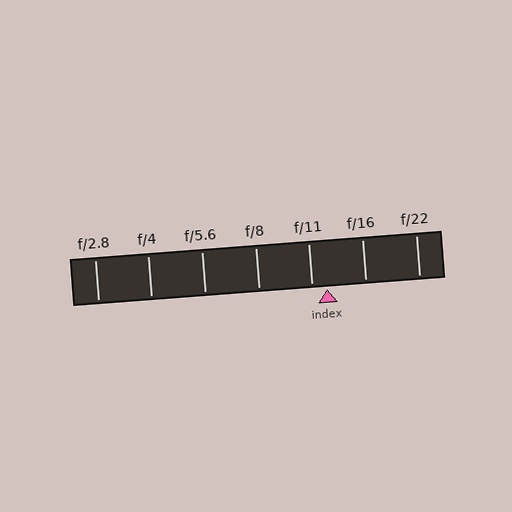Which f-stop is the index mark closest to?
The index mark is closest to f/11.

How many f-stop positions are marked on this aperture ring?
There are 7 f-stop positions marked.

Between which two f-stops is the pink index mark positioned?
The index mark is between f/11 and f/16.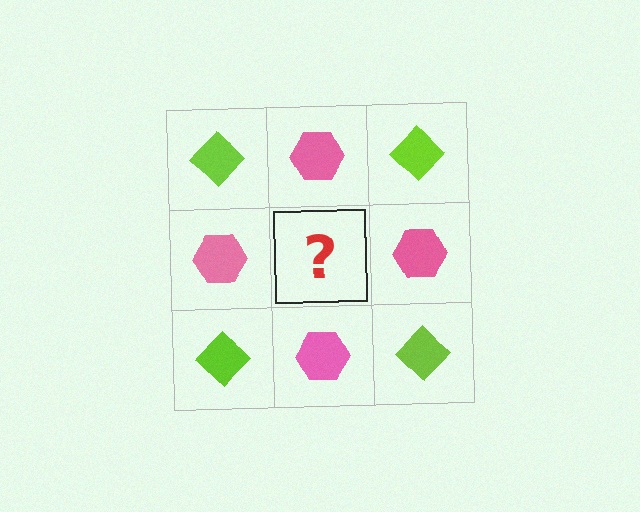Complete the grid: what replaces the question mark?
The question mark should be replaced with a lime diamond.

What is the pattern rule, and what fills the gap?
The rule is that it alternates lime diamond and pink hexagon in a checkerboard pattern. The gap should be filled with a lime diamond.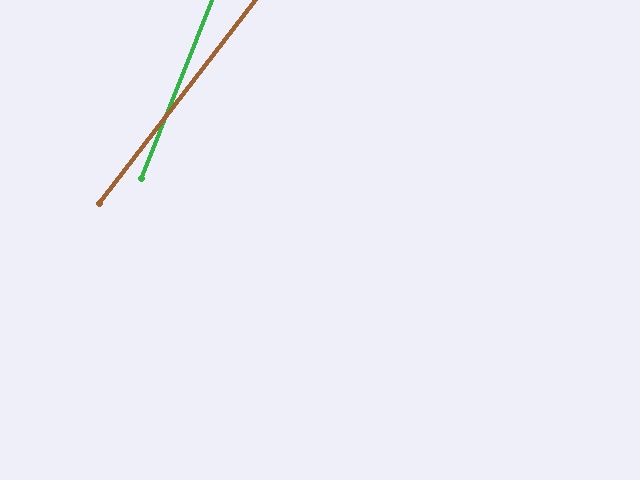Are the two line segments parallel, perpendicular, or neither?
Neither parallel nor perpendicular — they differ by about 16°.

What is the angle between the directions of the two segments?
Approximately 16 degrees.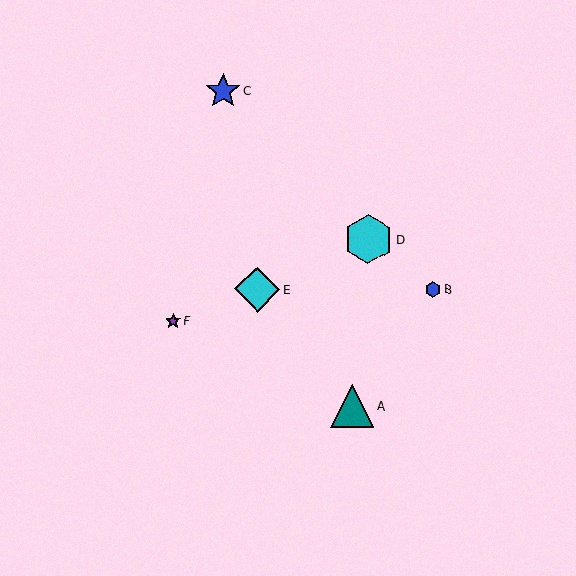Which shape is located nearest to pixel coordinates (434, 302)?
The blue hexagon (labeled B) at (433, 290) is nearest to that location.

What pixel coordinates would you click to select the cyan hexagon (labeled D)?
Click at (368, 239) to select the cyan hexagon D.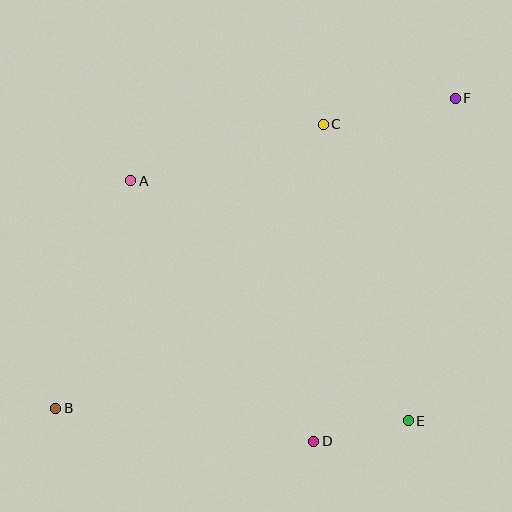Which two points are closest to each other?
Points D and E are closest to each other.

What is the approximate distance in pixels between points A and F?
The distance between A and F is approximately 334 pixels.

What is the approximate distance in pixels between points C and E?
The distance between C and E is approximately 308 pixels.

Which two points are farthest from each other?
Points B and F are farthest from each other.